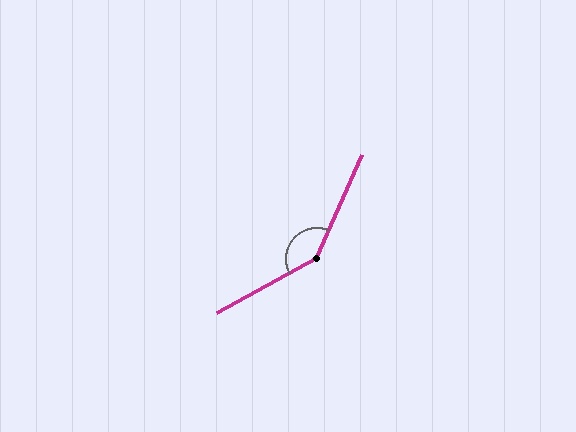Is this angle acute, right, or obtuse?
It is obtuse.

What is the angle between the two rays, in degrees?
Approximately 142 degrees.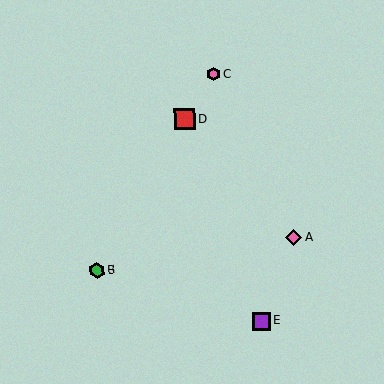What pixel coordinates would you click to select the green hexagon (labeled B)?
Click at (97, 270) to select the green hexagon B.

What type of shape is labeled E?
Shape E is a purple square.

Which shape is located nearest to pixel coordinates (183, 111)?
The red square (labeled D) at (184, 119) is nearest to that location.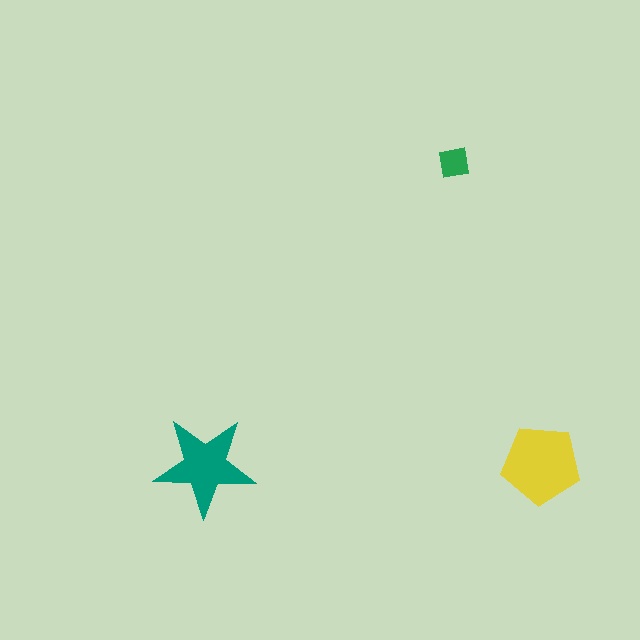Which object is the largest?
The yellow pentagon.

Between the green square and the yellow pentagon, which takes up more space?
The yellow pentagon.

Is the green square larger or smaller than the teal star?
Smaller.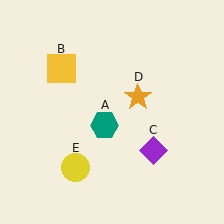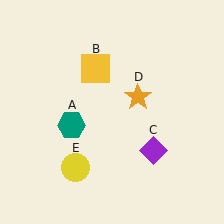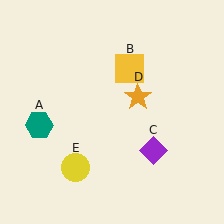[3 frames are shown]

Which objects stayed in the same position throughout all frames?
Purple diamond (object C) and orange star (object D) and yellow circle (object E) remained stationary.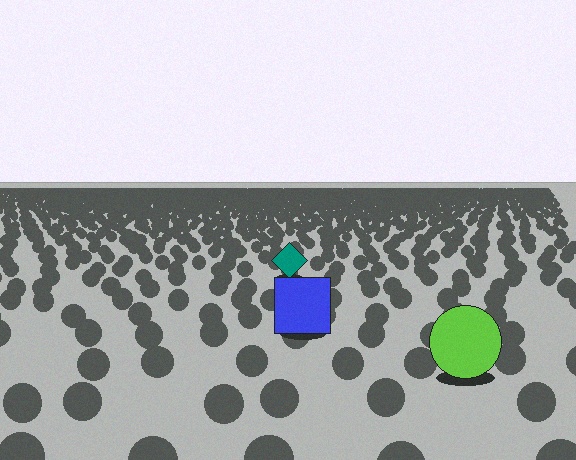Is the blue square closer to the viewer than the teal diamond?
Yes. The blue square is closer — you can tell from the texture gradient: the ground texture is coarser near it.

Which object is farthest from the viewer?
The teal diamond is farthest from the viewer. It appears smaller and the ground texture around it is denser.